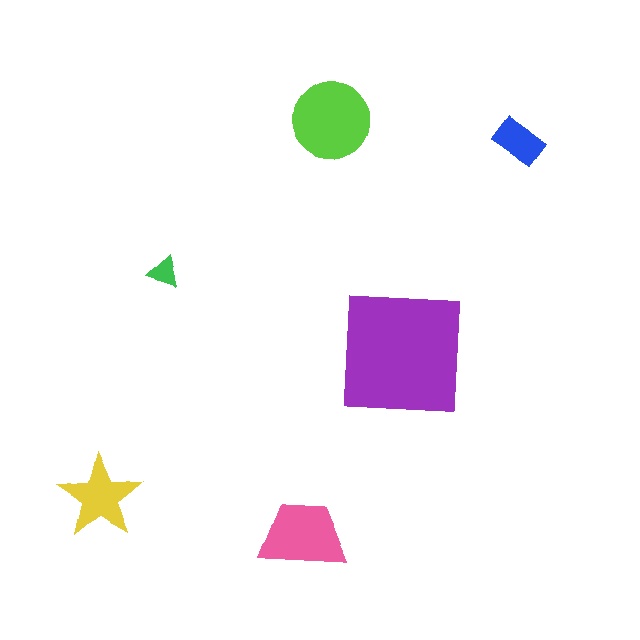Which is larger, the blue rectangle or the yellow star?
The yellow star.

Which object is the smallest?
The green triangle.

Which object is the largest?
The purple square.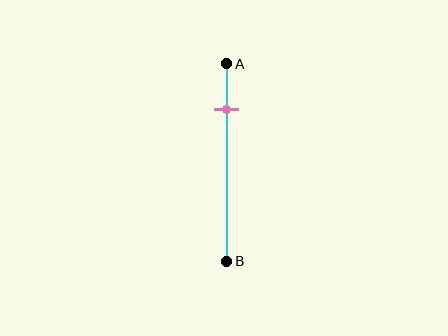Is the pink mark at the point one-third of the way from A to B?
No, the mark is at about 25% from A, not at the 33% one-third point.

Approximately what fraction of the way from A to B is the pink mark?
The pink mark is approximately 25% of the way from A to B.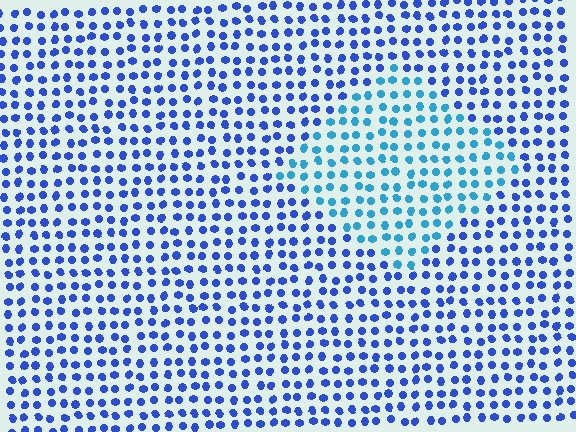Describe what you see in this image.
The image is filled with small blue elements in a uniform arrangement. A diamond-shaped region is visible where the elements are tinted to a slightly different hue, forming a subtle color boundary.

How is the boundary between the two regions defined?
The boundary is defined purely by a slight shift in hue (about 33 degrees). Spacing, size, and orientation are identical on both sides.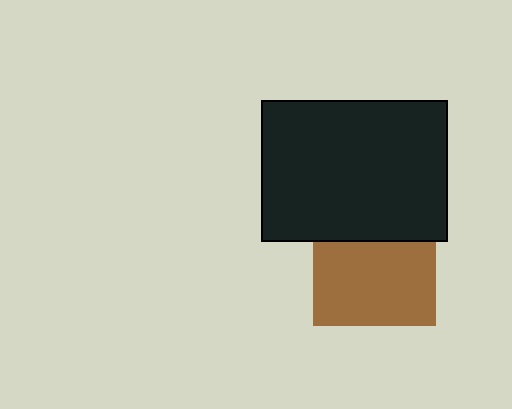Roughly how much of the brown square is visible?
Most of it is visible (roughly 69%).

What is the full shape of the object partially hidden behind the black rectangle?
The partially hidden object is a brown square.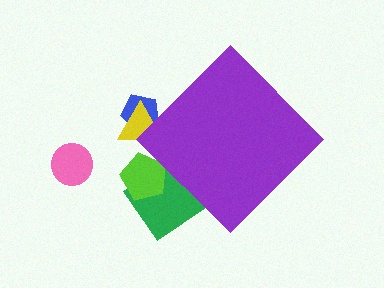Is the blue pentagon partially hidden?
Yes, the blue pentagon is partially hidden behind the purple diamond.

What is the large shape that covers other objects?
A purple diamond.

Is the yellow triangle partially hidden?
Yes, the yellow triangle is partially hidden behind the purple diamond.